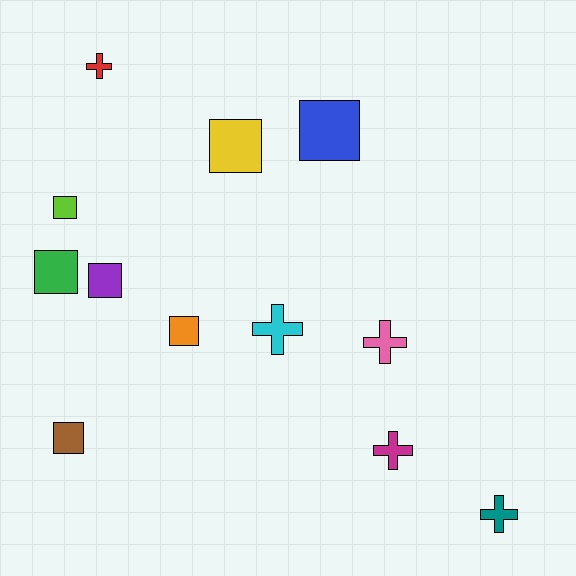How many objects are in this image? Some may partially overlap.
There are 12 objects.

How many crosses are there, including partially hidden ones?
There are 5 crosses.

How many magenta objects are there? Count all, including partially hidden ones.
There is 1 magenta object.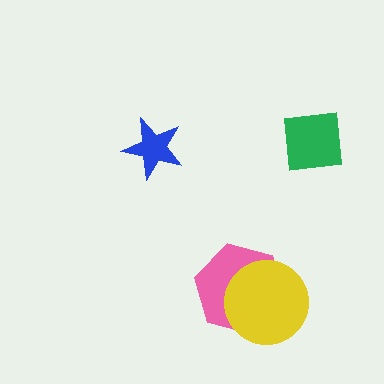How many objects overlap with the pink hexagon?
1 object overlaps with the pink hexagon.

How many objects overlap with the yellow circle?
1 object overlaps with the yellow circle.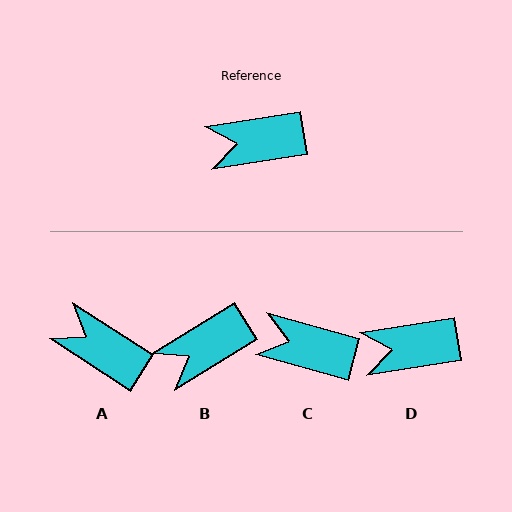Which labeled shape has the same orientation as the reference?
D.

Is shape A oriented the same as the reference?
No, it is off by about 42 degrees.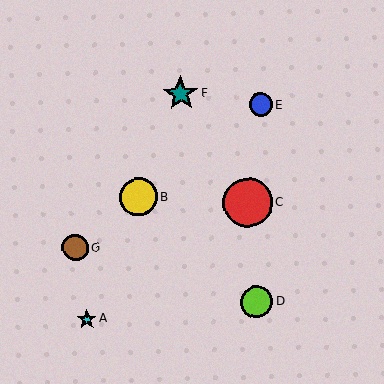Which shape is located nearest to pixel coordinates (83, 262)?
The brown circle (labeled G) at (76, 248) is nearest to that location.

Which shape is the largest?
The red circle (labeled C) is the largest.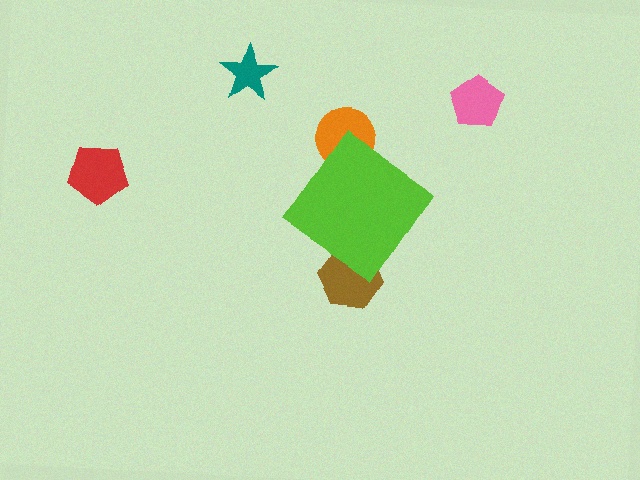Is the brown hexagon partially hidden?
Yes, the brown hexagon is partially hidden behind the lime diamond.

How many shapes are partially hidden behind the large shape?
2 shapes are partially hidden.